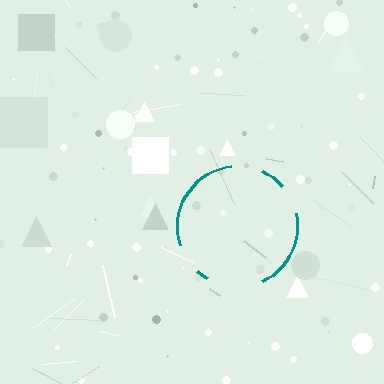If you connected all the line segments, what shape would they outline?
They would outline a circle.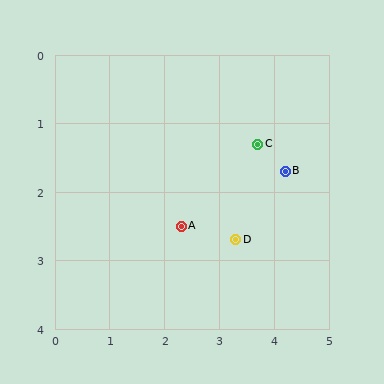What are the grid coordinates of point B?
Point B is at approximately (4.2, 1.7).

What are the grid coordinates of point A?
Point A is at approximately (2.3, 2.5).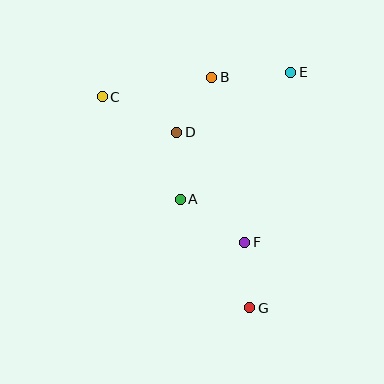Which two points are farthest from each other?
Points C and G are farthest from each other.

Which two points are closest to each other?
Points B and D are closest to each other.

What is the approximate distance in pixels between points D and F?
The distance between D and F is approximately 129 pixels.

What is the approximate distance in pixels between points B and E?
The distance between B and E is approximately 80 pixels.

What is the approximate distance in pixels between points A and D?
The distance between A and D is approximately 67 pixels.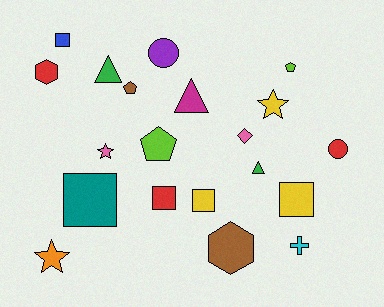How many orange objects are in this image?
There is 1 orange object.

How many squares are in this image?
There are 5 squares.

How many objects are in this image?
There are 20 objects.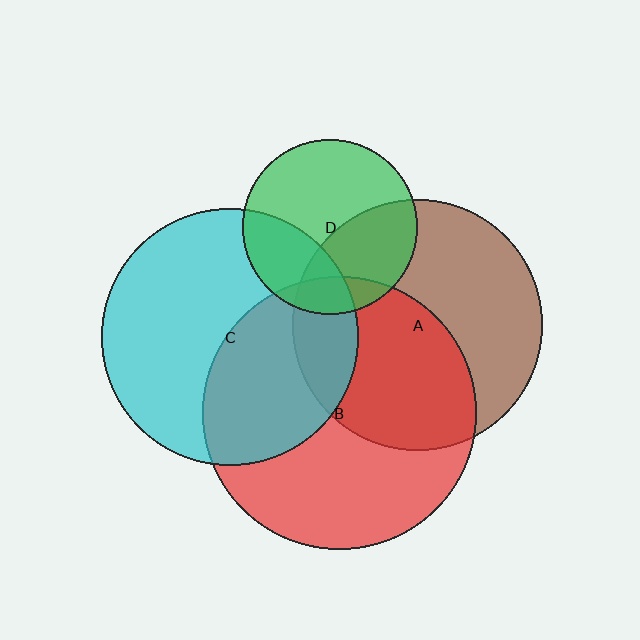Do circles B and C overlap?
Yes.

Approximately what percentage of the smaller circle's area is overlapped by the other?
Approximately 40%.